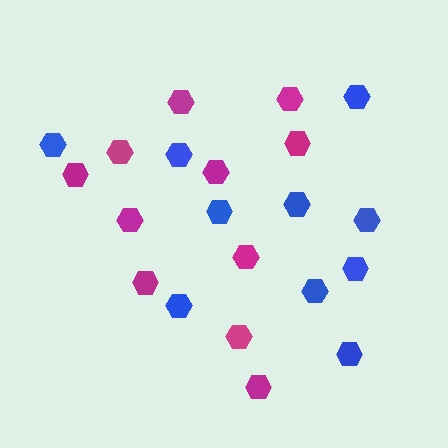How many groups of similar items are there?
There are 2 groups: one group of magenta hexagons (11) and one group of blue hexagons (10).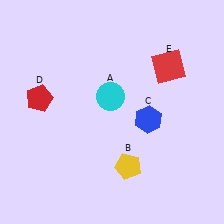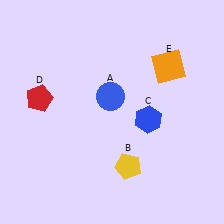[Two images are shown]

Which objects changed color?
A changed from cyan to blue. E changed from red to orange.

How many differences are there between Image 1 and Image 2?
There are 2 differences between the two images.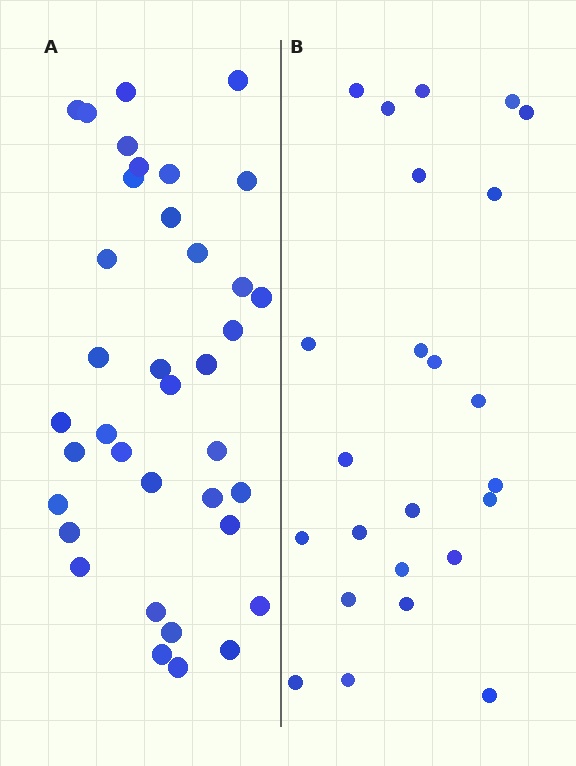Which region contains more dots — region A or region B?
Region A (the left region) has more dots.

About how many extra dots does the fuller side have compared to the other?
Region A has approximately 15 more dots than region B.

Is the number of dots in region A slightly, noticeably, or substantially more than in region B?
Region A has substantially more. The ratio is roughly 1.5 to 1.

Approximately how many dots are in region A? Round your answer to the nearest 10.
About 40 dots. (The exact count is 37, which rounds to 40.)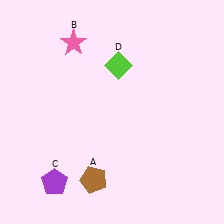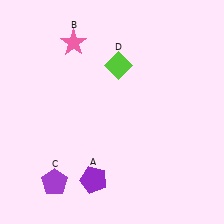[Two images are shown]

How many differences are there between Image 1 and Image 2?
There is 1 difference between the two images.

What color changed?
The pentagon (A) changed from brown in Image 1 to purple in Image 2.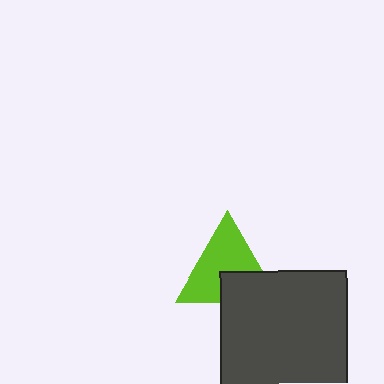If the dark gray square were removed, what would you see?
You would see the complete lime triangle.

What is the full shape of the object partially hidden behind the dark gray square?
The partially hidden object is a lime triangle.